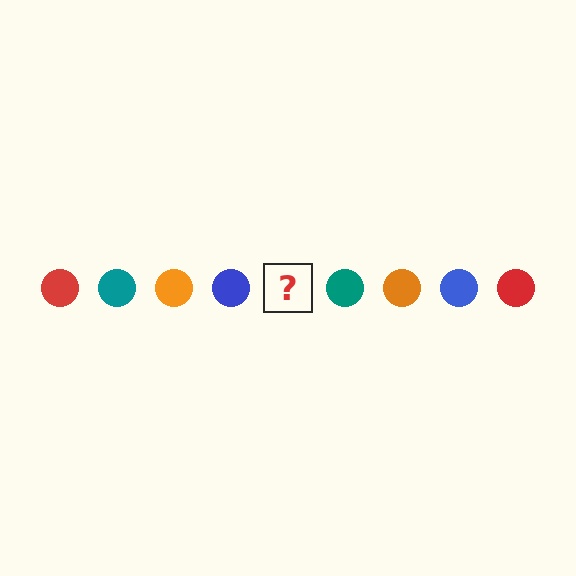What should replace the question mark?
The question mark should be replaced with a red circle.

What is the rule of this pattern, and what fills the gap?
The rule is that the pattern cycles through red, teal, orange, blue circles. The gap should be filled with a red circle.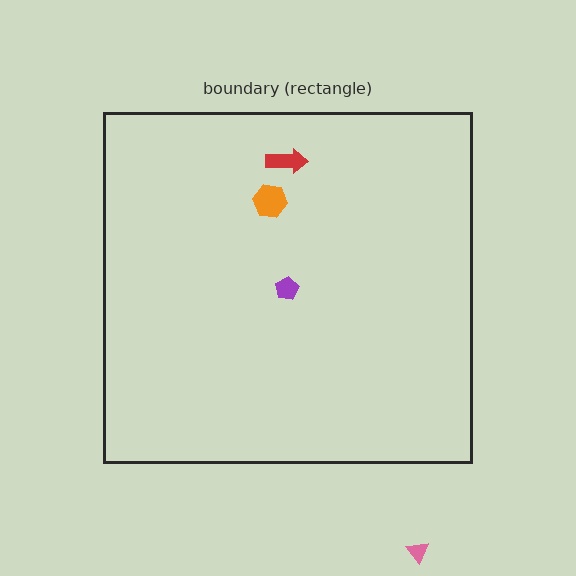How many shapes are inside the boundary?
3 inside, 1 outside.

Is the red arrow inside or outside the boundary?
Inside.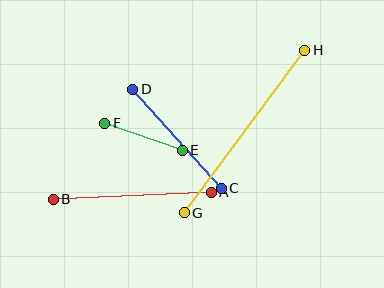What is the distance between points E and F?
The distance is approximately 82 pixels.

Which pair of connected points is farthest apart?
Points G and H are farthest apart.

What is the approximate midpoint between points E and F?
The midpoint is at approximately (144, 137) pixels.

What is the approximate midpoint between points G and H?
The midpoint is at approximately (245, 132) pixels.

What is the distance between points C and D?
The distance is approximately 133 pixels.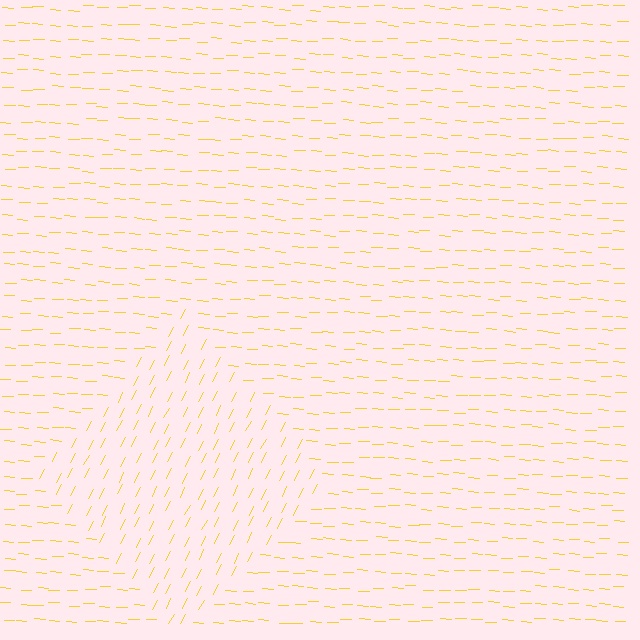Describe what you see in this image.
The image is filled with small yellow line segments. A diamond region in the image has lines oriented differently from the surrounding lines, creating a visible texture boundary.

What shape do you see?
I see a diamond.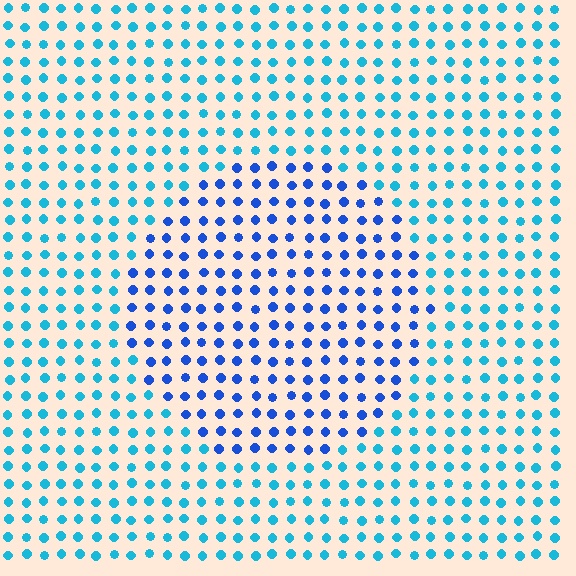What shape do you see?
I see a circle.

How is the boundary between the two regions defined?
The boundary is defined purely by a slight shift in hue (about 33 degrees). Spacing, size, and orientation are identical on both sides.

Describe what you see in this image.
The image is filled with small cyan elements in a uniform arrangement. A circle-shaped region is visible where the elements are tinted to a slightly different hue, forming a subtle color boundary.